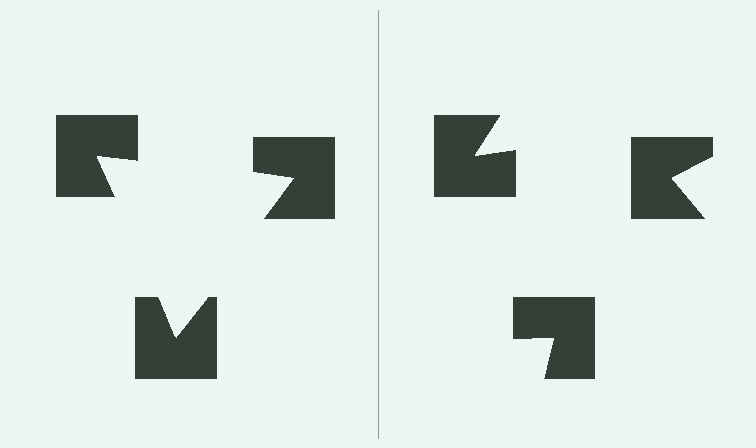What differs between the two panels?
The notched squares are positioned identically on both sides; only the wedge orientations differ. On the left they align to a triangle; on the right they are misaligned.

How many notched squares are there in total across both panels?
6 — 3 on each side.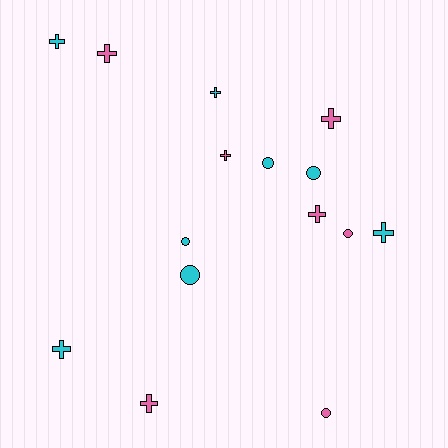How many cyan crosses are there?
There are 4 cyan crosses.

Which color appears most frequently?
Cyan, with 8 objects.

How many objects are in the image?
There are 15 objects.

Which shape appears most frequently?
Cross, with 9 objects.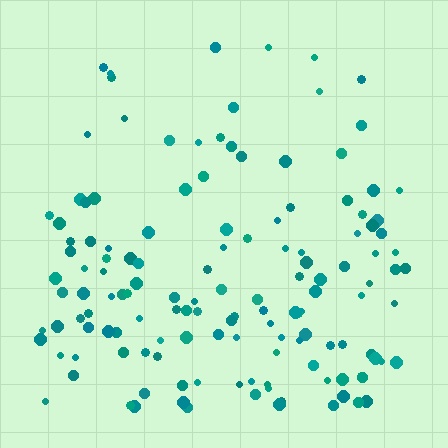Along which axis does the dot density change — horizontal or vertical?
Vertical.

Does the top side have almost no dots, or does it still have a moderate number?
Still a moderate number, just noticeably fewer than the bottom.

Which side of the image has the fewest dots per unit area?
The top.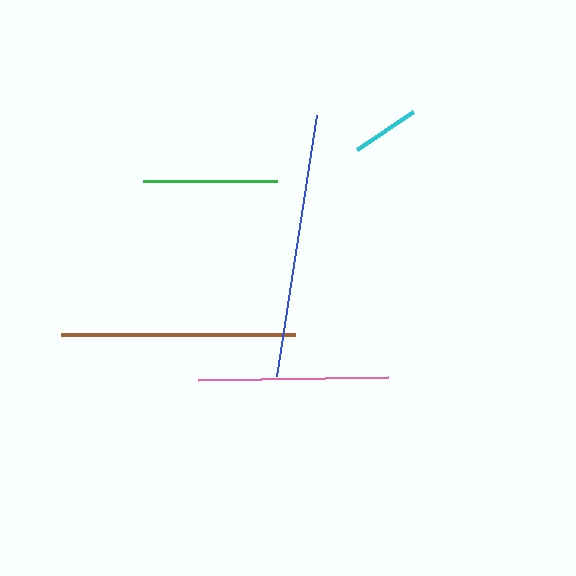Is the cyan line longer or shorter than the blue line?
The blue line is longer than the cyan line.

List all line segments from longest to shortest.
From longest to shortest: blue, brown, pink, green, cyan.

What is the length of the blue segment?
The blue segment is approximately 264 pixels long.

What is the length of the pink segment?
The pink segment is approximately 190 pixels long.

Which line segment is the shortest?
The cyan line is the shortest at approximately 68 pixels.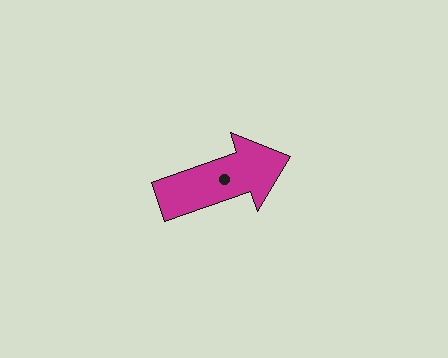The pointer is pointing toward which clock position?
Roughly 2 o'clock.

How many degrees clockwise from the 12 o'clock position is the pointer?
Approximately 71 degrees.